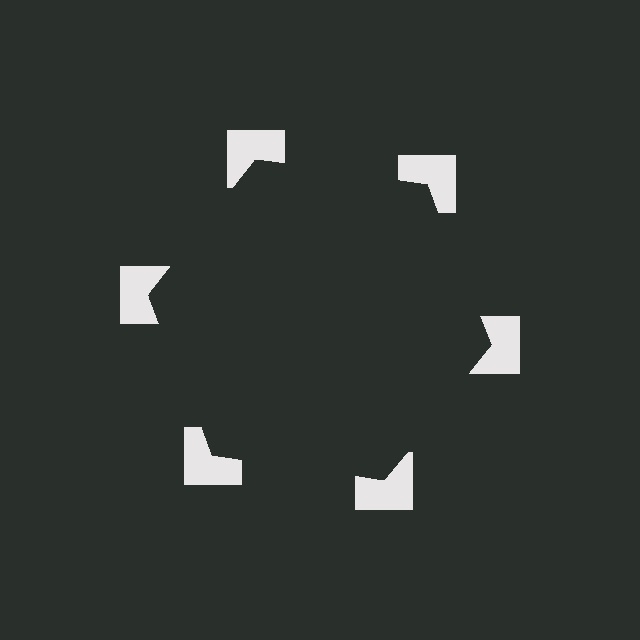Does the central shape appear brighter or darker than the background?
It typically appears slightly darker than the background, even though no actual brightness change is drawn.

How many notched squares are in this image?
There are 6 — one at each vertex of the illusory hexagon.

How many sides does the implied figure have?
6 sides.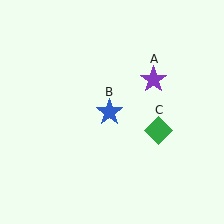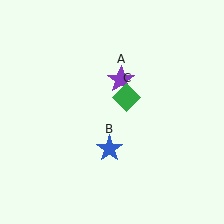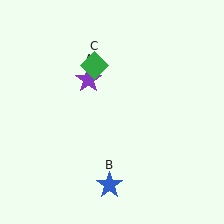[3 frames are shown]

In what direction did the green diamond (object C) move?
The green diamond (object C) moved up and to the left.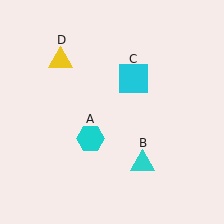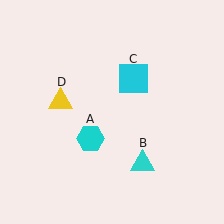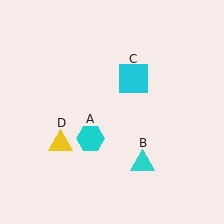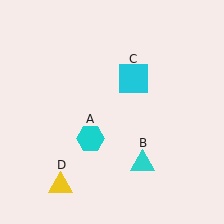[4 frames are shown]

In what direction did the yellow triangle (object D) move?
The yellow triangle (object D) moved down.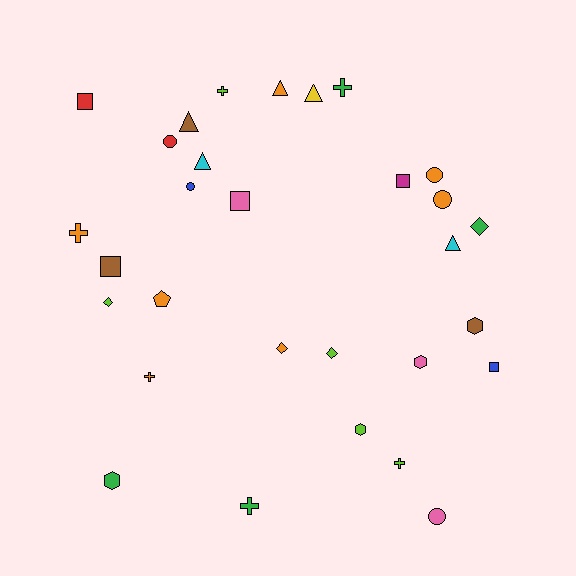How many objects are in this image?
There are 30 objects.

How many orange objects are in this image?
There are 7 orange objects.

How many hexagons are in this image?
There are 4 hexagons.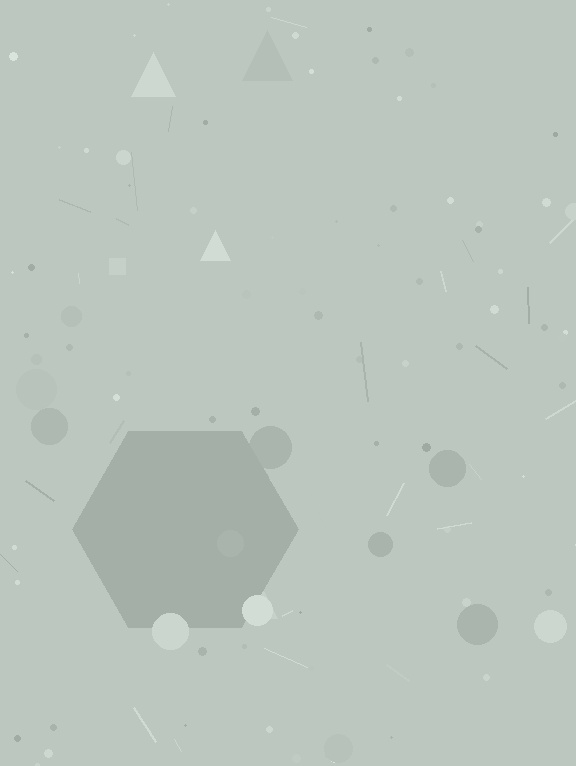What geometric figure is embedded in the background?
A hexagon is embedded in the background.